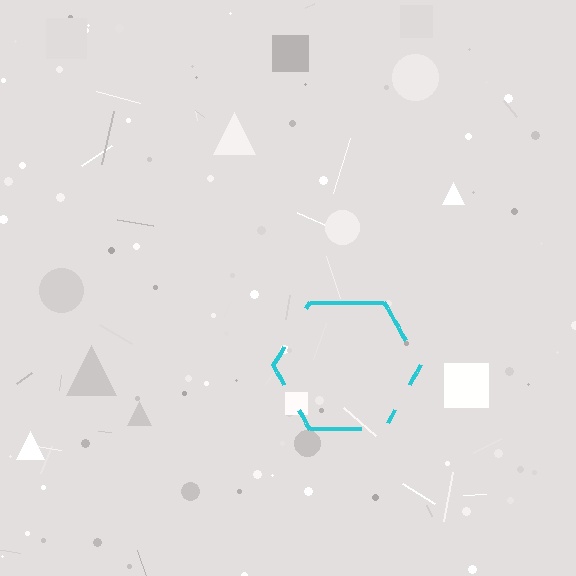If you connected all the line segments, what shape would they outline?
They would outline a hexagon.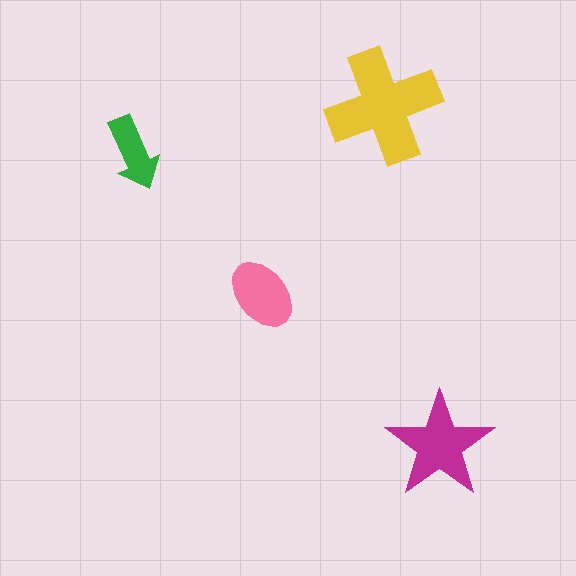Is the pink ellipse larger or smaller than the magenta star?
Smaller.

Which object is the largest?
The yellow cross.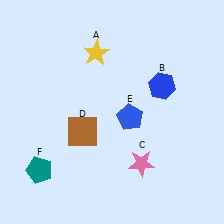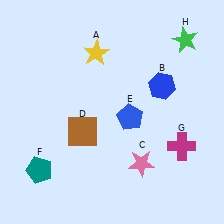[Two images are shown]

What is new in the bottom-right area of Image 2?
A magenta cross (G) was added in the bottom-right area of Image 2.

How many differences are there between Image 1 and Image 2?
There are 2 differences between the two images.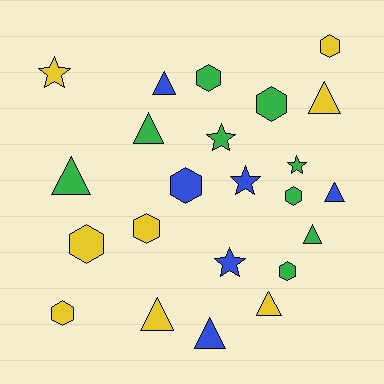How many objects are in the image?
There are 23 objects.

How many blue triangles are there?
There are 3 blue triangles.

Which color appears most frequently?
Green, with 9 objects.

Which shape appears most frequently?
Hexagon, with 9 objects.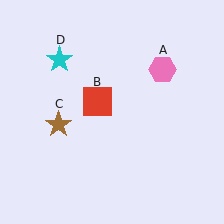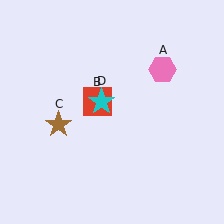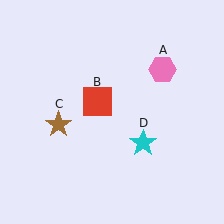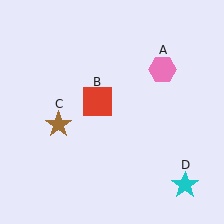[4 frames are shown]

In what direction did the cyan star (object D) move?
The cyan star (object D) moved down and to the right.